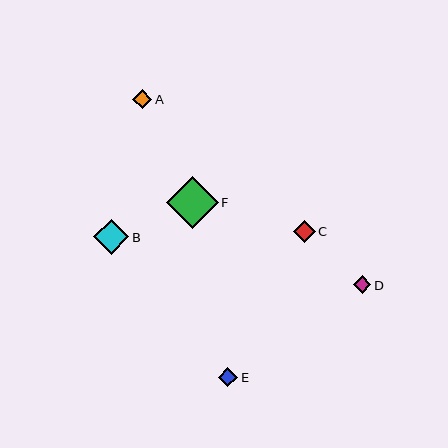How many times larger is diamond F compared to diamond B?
Diamond F is approximately 1.5 times the size of diamond B.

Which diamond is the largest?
Diamond F is the largest with a size of approximately 52 pixels.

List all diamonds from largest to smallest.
From largest to smallest: F, B, C, E, A, D.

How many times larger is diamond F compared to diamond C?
Diamond F is approximately 2.4 times the size of diamond C.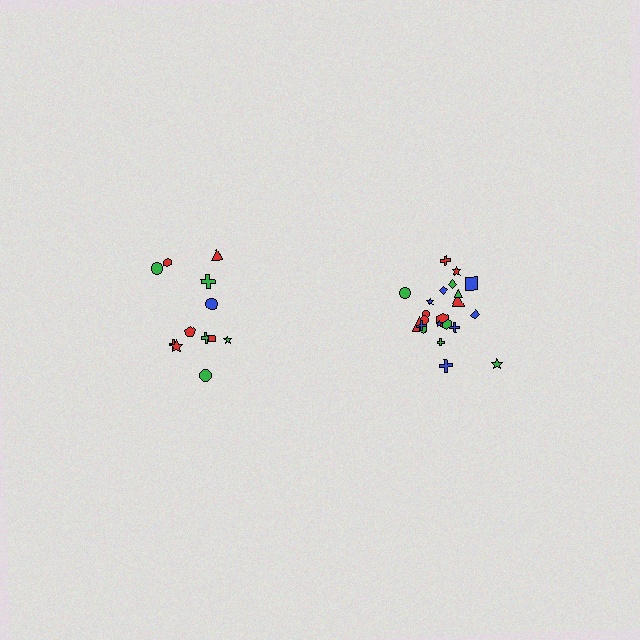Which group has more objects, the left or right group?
The right group.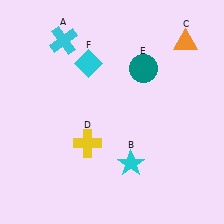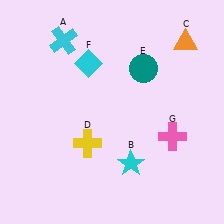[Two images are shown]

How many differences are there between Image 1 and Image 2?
There is 1 difference between the two images.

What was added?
A pink cross (G) was added in Image 2.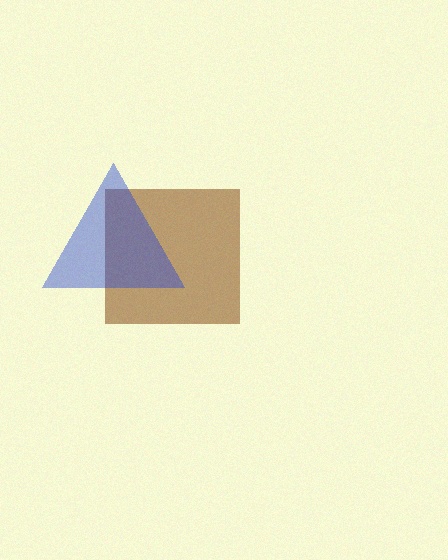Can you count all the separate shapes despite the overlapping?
Yes, there are 2 separate shapes.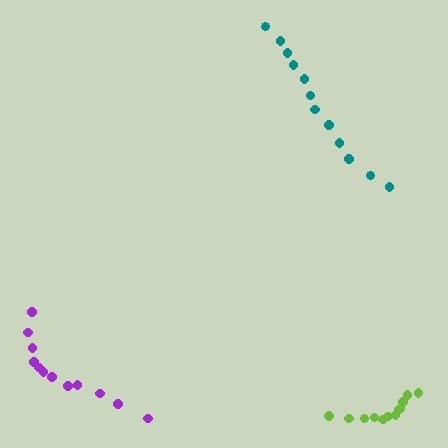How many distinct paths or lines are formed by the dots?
There are 3 distinct paths.